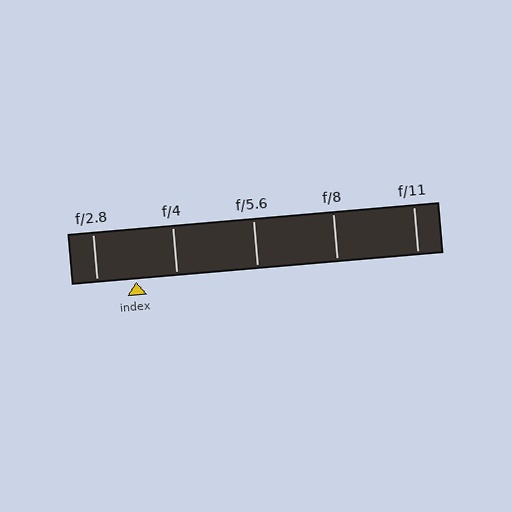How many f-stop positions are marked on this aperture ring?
There are 5 f-stop positions marked.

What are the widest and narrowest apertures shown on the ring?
The widest aperture shown is f/2.8 and the narrowest is f/11.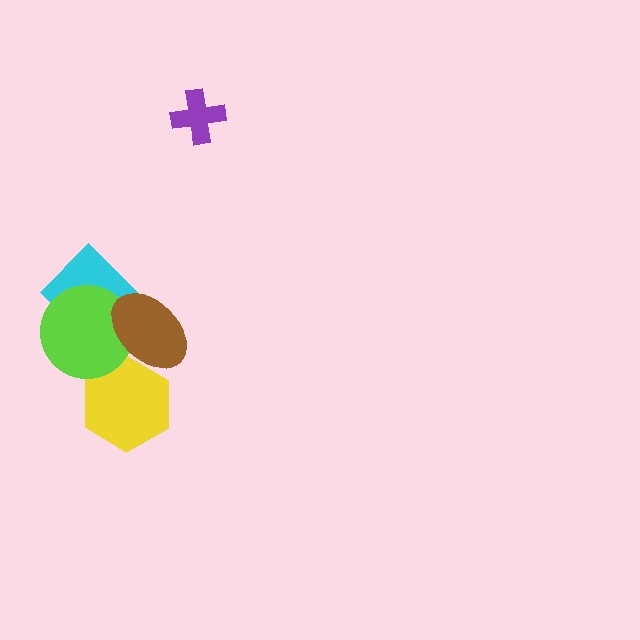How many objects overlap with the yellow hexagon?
2 objects overlap with the yellow hexagon.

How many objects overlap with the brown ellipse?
3 objects overlap with the brown ellipse.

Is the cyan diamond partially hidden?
Yes, it is partially covered by another shape.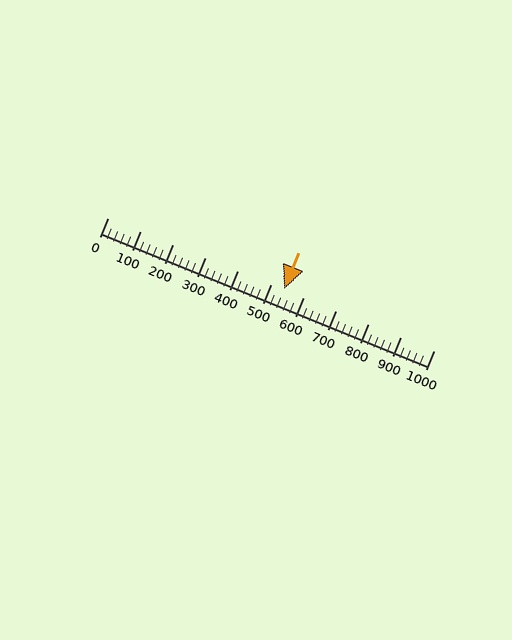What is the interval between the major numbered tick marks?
The major tick marks are spaced 100 units apart.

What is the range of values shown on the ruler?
The ruler shows values from 0 to 1000.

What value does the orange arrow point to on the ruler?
The orange arrow points to approximately 540.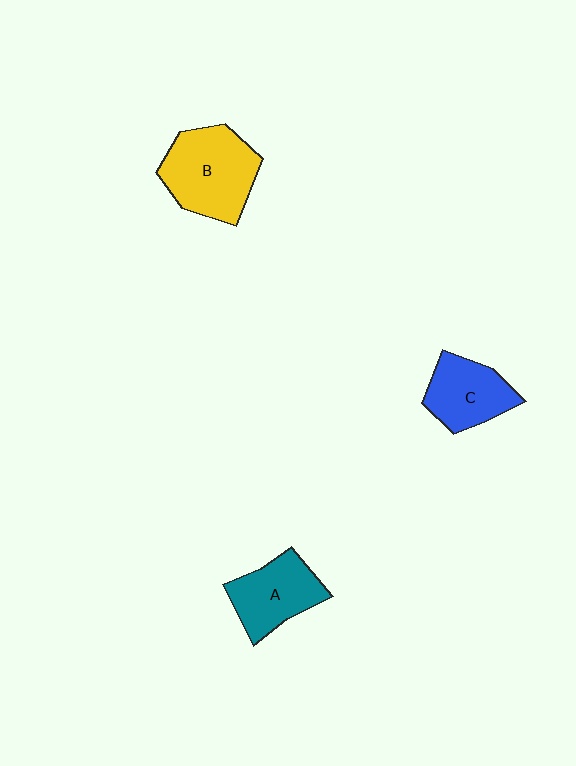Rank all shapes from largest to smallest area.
From largest to smallest: B (yellow), A (teal), C (blue).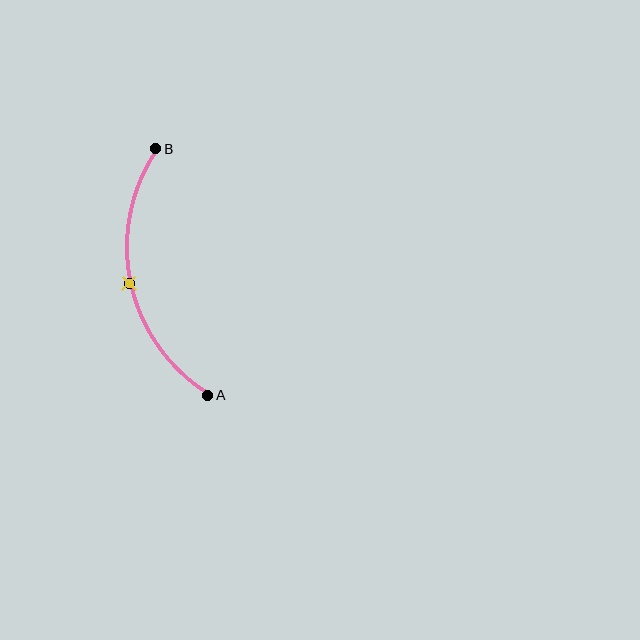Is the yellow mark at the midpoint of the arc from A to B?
Yes. The yellow mark lies on the arc at equal arc-length from both A and B — it is the arc midpoint.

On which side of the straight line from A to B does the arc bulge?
The arc bulges to the left of the straight line connecting A and B.